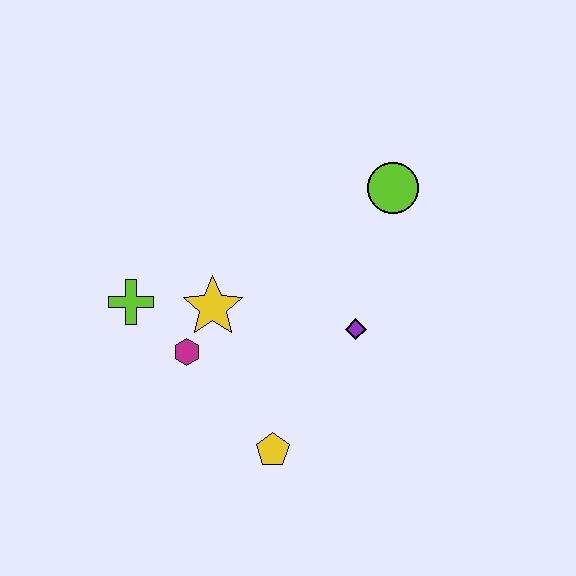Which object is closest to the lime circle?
The purple diamond is closest to the lime circle.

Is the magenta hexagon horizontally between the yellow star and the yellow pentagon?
No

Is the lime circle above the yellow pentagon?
Yes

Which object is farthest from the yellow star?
The lime circle is farthest from the yellow star.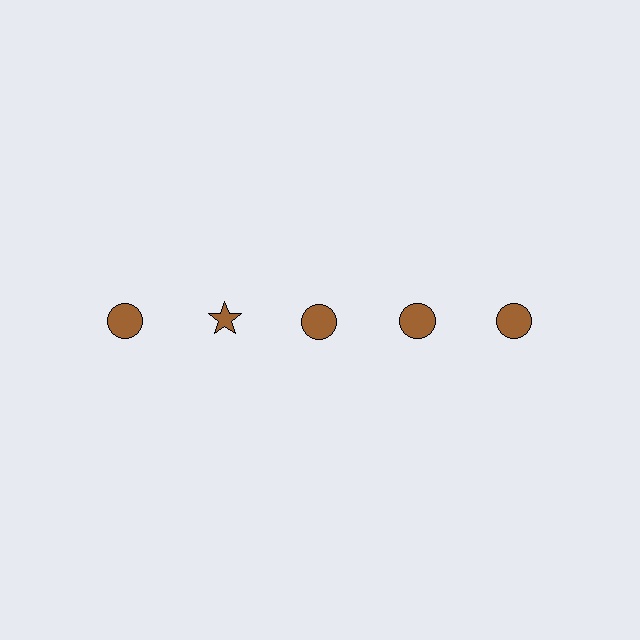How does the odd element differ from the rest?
It has a different shape: star instead of circle.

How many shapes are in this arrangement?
There are 5 shapes arranged in a grid pattern.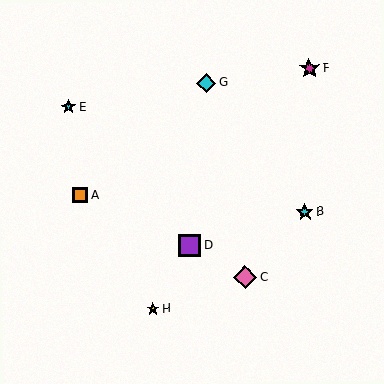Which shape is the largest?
The pink diamond (labeled C) is the largest.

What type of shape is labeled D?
Shape D is a purple square.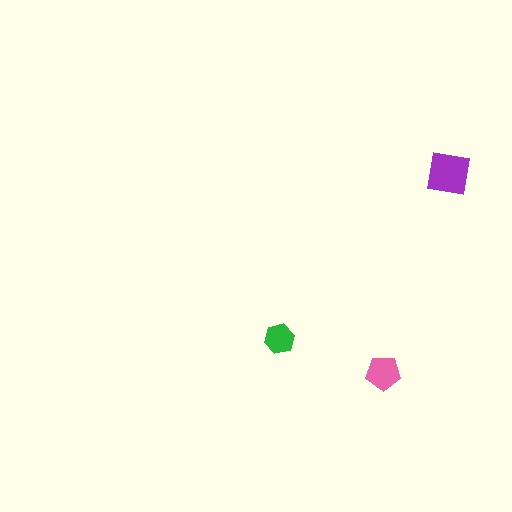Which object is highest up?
The purple square is topmost.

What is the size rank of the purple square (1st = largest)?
1st.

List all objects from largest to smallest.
The purple square, the pink pentagon, the green hexagon.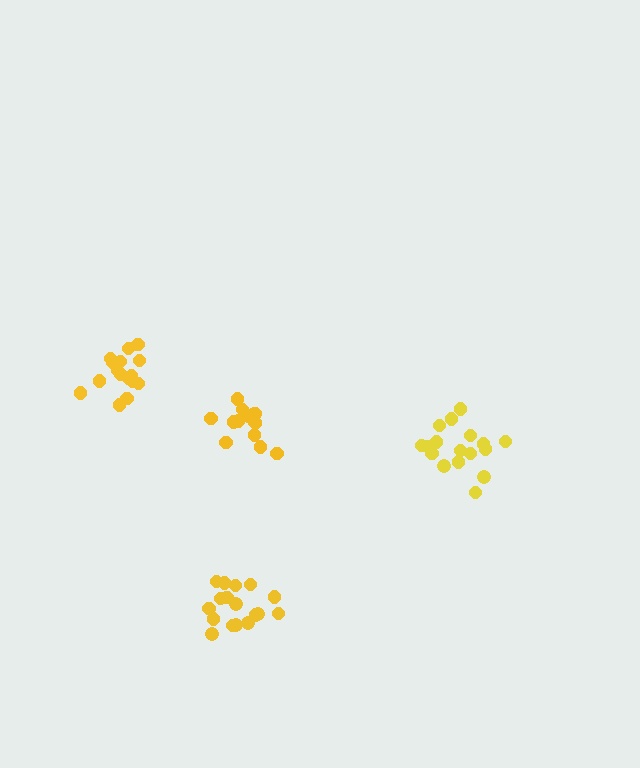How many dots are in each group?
Group 1: 15 dots, Group 2: 17 dots, Group 3: 17 dots, Group 4: 16 dots (65 total).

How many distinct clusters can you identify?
There are 4 distinct clusters.